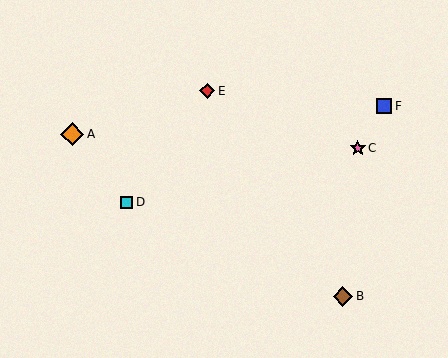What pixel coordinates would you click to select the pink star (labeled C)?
Click at (358, 148) to select the pink star C.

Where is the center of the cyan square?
The center of the cyan square is at (127, 202).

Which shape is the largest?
The orange diamond (labeled A) is the largest.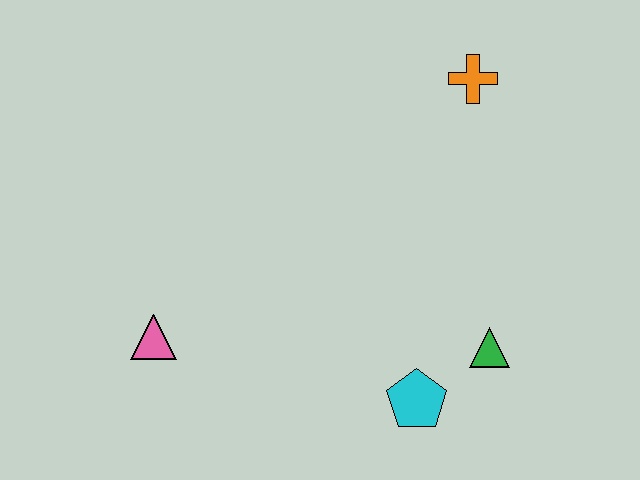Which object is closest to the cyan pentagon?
The green triangle is closest to the cyan pentagon.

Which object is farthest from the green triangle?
The pink triangle is farthest from the green triangle.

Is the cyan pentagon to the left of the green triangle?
Yes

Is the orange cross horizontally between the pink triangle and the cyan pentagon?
No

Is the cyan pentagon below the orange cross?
Yes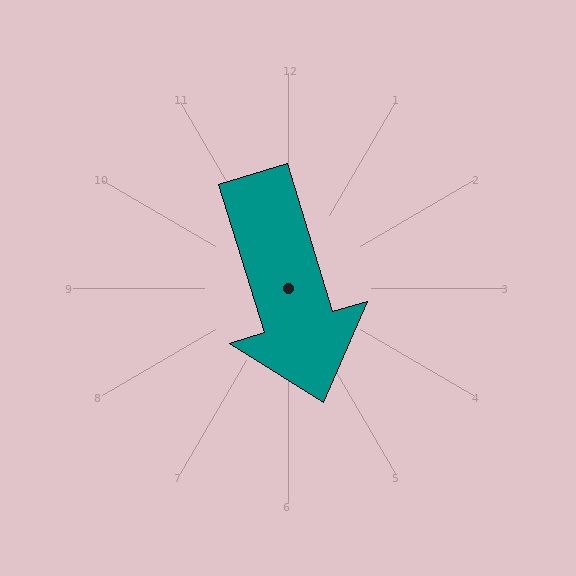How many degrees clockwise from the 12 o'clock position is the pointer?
Approximately 163 degrees.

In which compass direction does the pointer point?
South.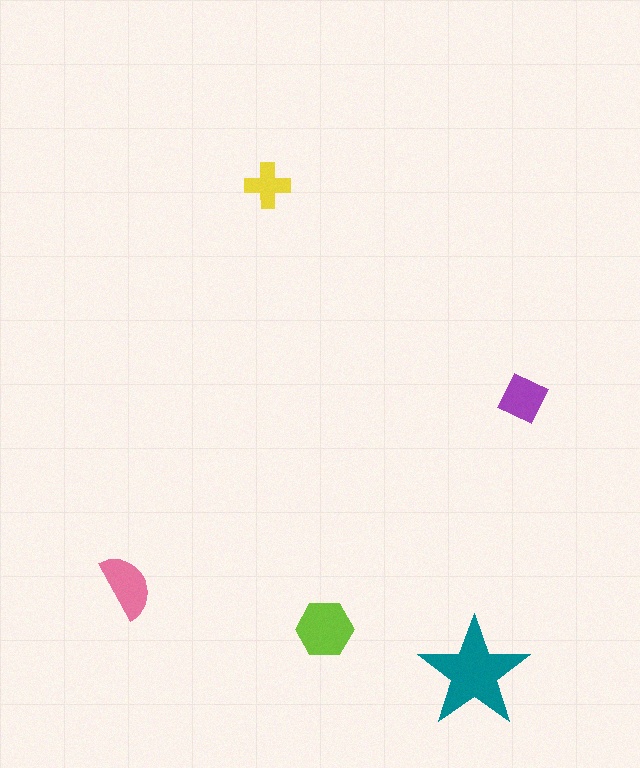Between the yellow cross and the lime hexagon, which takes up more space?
The lime hexagon.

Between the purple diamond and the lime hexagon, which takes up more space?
The lime hexagon.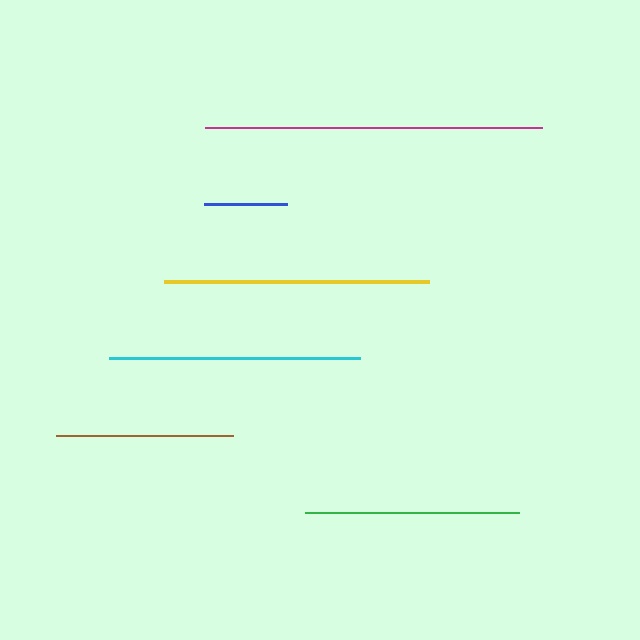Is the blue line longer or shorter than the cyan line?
The cyan line is longer than the blue line.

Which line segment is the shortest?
The blue line is the shortest at approximately 83 pixels.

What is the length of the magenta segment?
The magenta segment is approximately 337 pixels long.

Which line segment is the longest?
The magenta line is the longest at approximately 337 pixels.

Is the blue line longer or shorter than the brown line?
The brown line is longer than the blue line.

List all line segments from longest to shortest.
From longest to shortest: magenta, yellow, cyan, green, brown, blue.